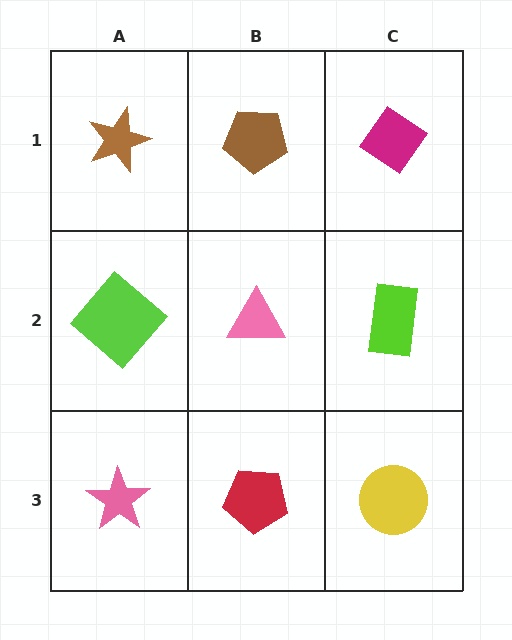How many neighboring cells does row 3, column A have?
2.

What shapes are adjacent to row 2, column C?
A magenta diamond (row 1, column C), a yellow circle (row 3, column C), a pink triangle (row 2, column B).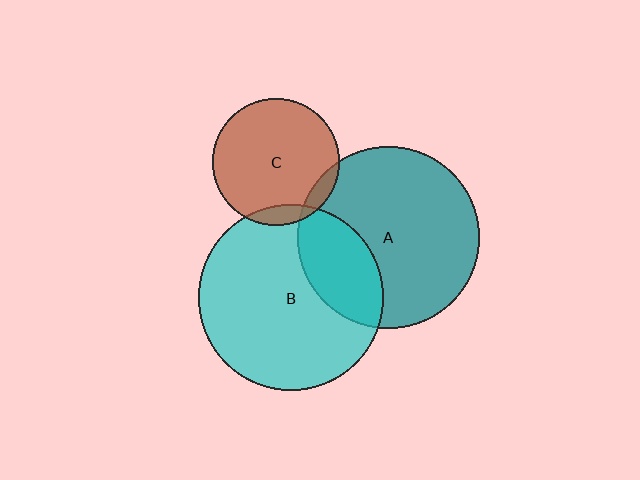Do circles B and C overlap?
Yes.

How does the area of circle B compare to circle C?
Approximately 2.1 times.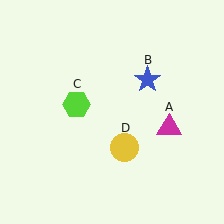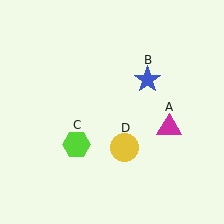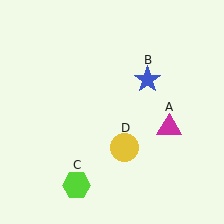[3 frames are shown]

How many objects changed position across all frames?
1 object changed position: lime hexagon (object C).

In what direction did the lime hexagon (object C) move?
The lime hexagon (object C) moved down.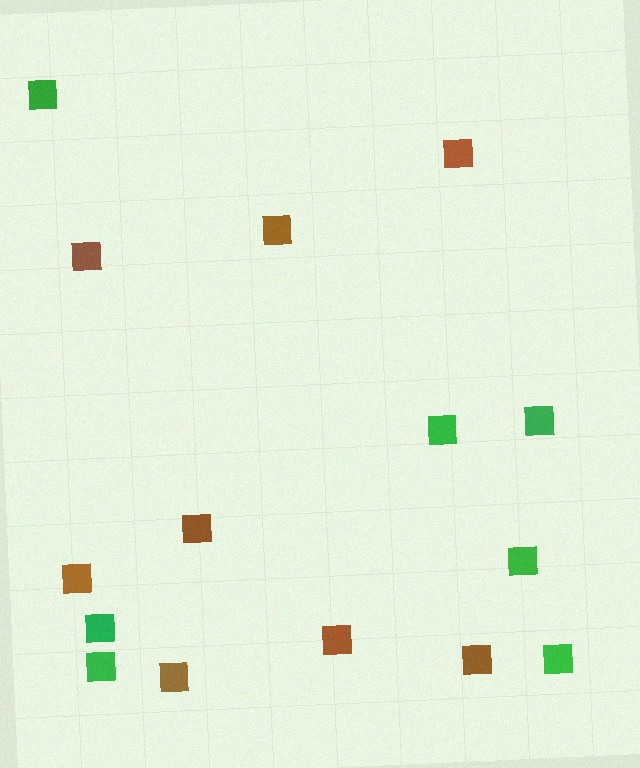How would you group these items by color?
There are 2 groups: one group of green squares (7) and one group of brown squares (8).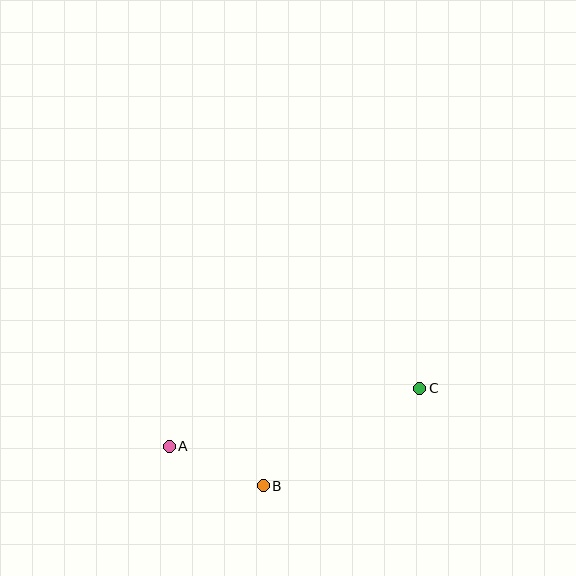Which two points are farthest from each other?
Points A and C are farthest from each other.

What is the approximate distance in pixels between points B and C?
The distance between B and C is approximately 185 pixels.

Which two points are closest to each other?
Points A and B are closest to each other.